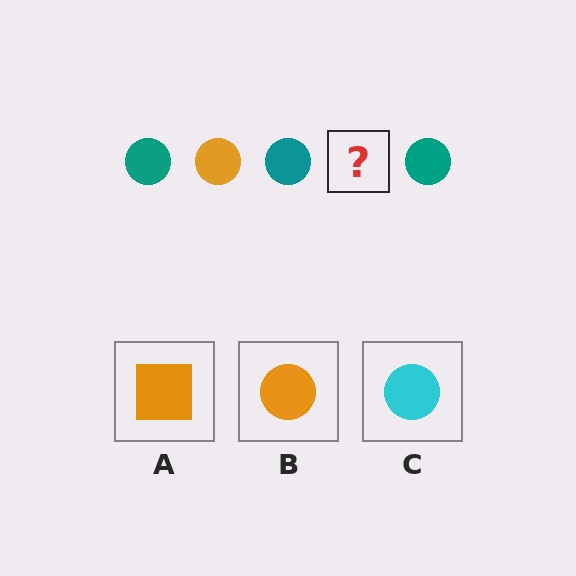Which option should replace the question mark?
Option B.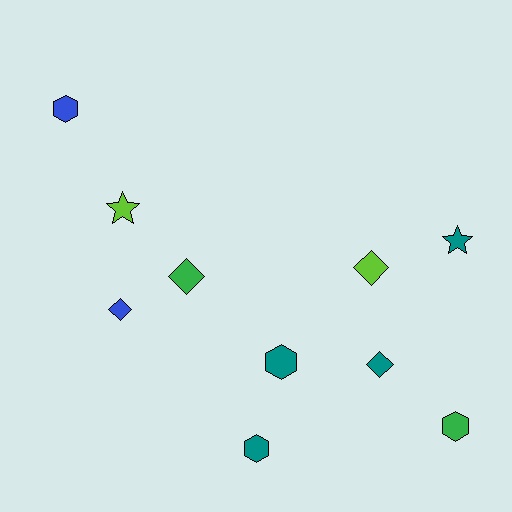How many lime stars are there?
There is 1 lime star.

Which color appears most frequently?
Teal, with 4 objects.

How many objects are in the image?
There are 10 objects.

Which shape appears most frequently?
Hexagon, with 4 objects.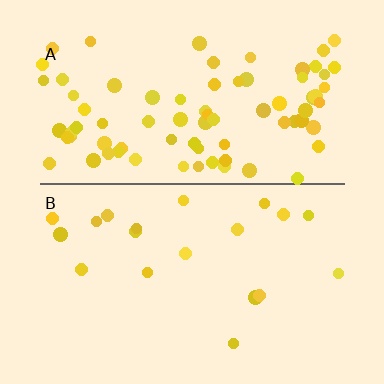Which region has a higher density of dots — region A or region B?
A (the top).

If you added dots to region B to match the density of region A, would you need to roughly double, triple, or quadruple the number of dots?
Approximately quadruple.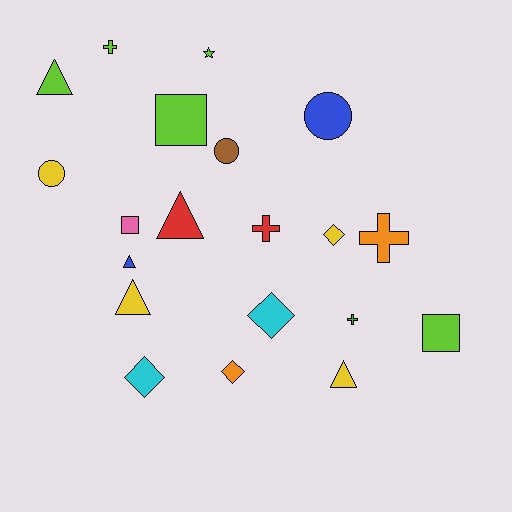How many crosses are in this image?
There are 4 crosses.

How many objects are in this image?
There are 20 objects.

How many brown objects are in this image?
There is 1 brown object.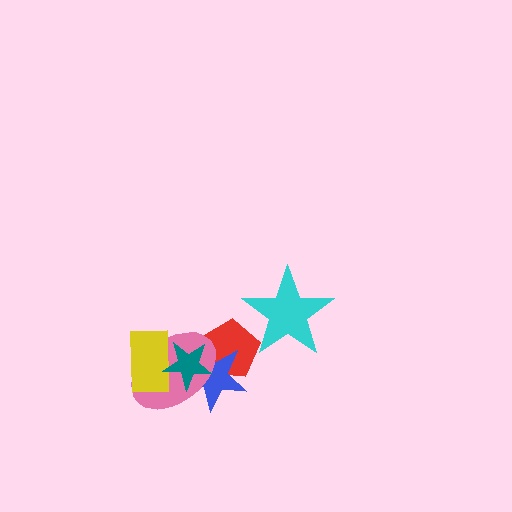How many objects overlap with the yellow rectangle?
2 objects overlap with the yellow rectangle.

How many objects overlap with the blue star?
3 objects overlap with the blue star.